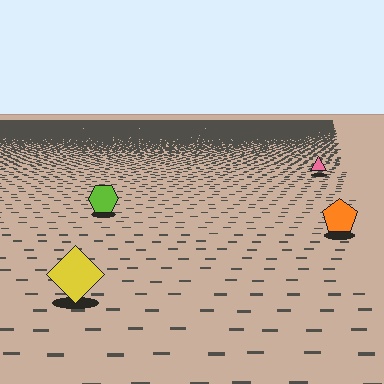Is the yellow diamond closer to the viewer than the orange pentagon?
Yes. The yellow diamond is closer — you can tell from the texture gradient: the ground texture is coarser near it.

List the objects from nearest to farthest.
From nearest to farthest: the yellow diamond, the orange pentagon, the lime hexagon, the pink triangle.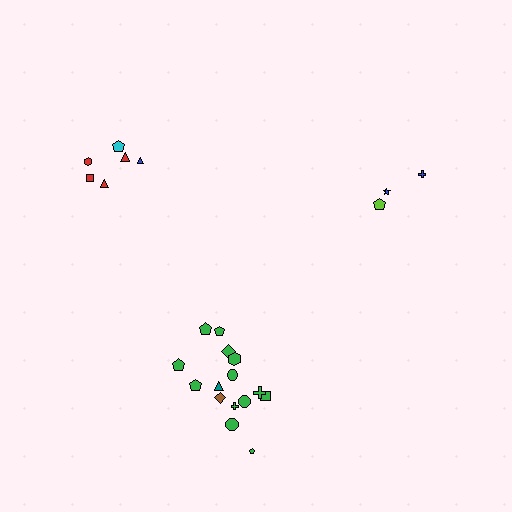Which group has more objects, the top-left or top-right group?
The top-left group.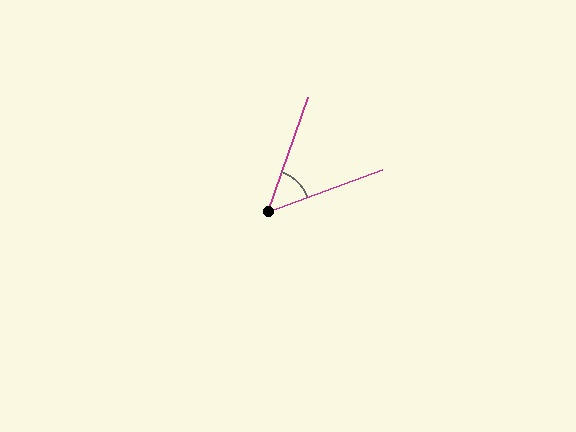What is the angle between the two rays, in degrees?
Approximately 51 degrees.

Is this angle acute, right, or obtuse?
It is acute.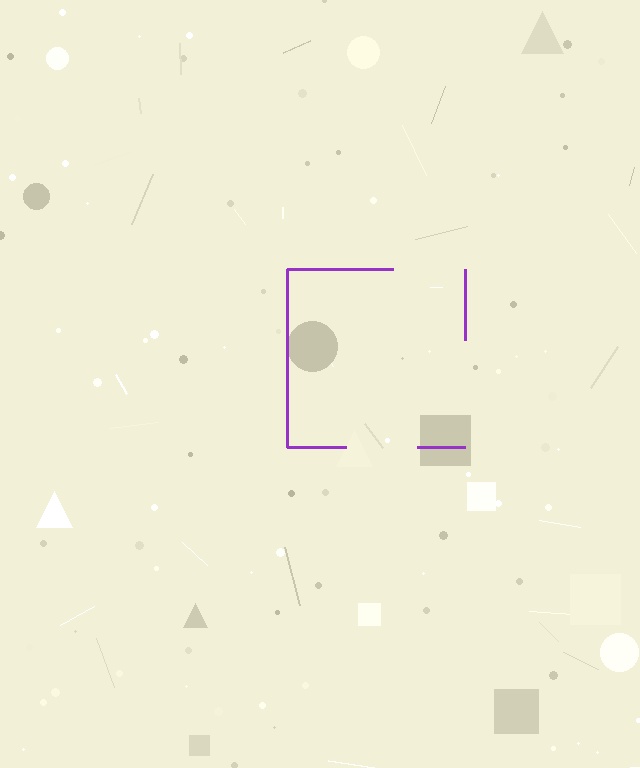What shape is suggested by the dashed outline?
The dashed outline suggests a square.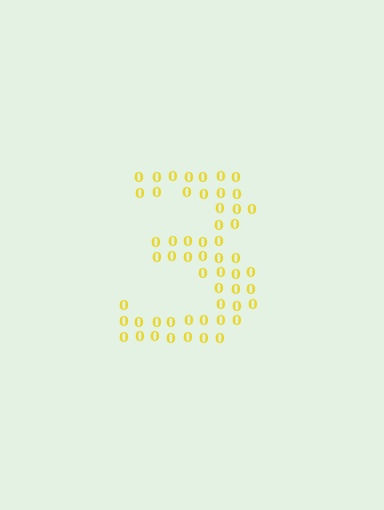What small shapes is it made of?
It is made of small digit 0's.